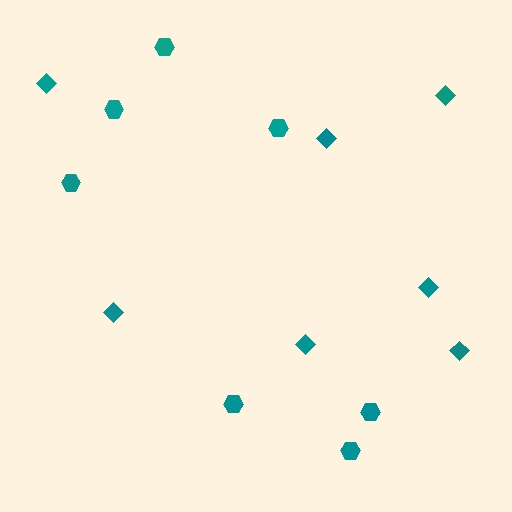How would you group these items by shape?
There are 2 groups: one group of diamonds (7) and one group of hexagons (7).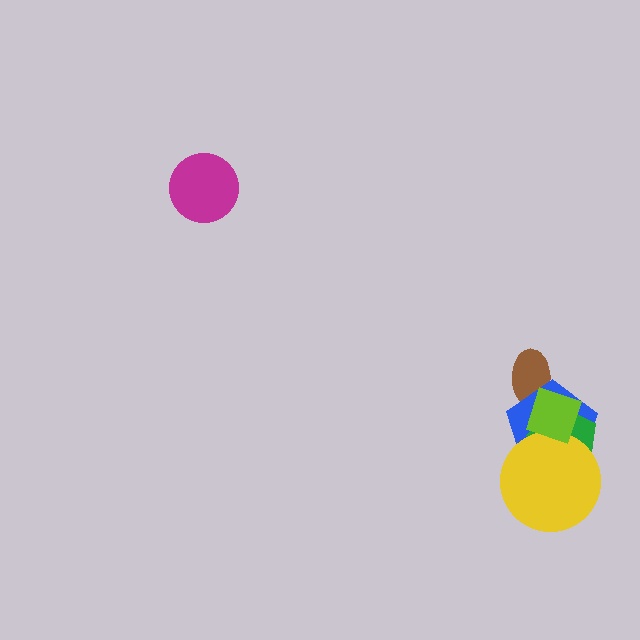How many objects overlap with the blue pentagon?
4 objects overlap with the blue pentagon.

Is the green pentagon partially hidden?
Yes, it is partially covered by another shape.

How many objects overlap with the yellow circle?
3 objects overlap with the yellow circle.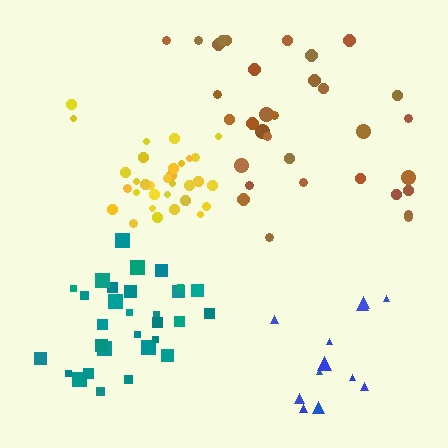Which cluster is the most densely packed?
Yellow.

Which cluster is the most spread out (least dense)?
Blue.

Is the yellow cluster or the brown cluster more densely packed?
Yellow.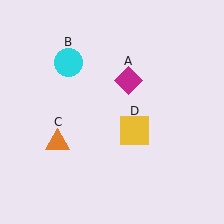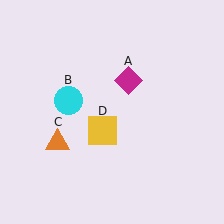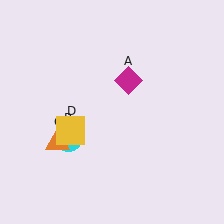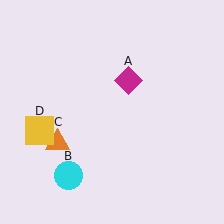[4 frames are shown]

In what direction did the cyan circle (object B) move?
The cyan circle (object B) moved down.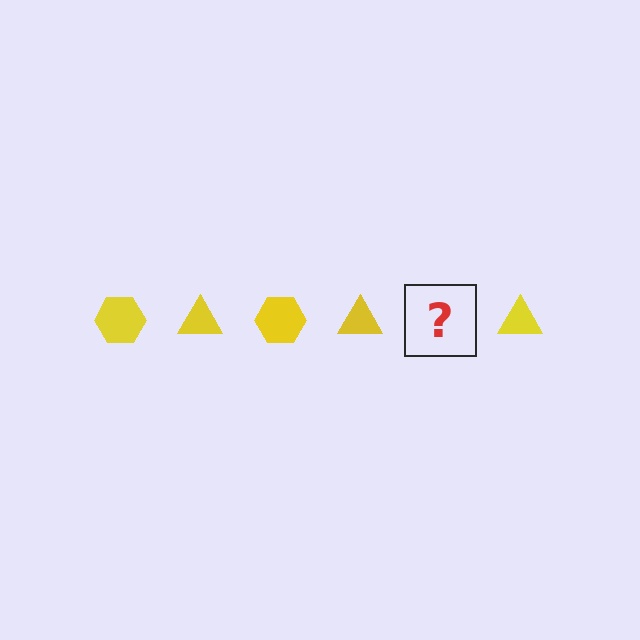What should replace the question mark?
The question mark should be replaced with a yellow hexagon.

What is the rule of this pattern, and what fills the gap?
The rule is that the pattern cycles through hexagon, triangle shapes in yellow. The gap should be filled with a yellow hexagon.